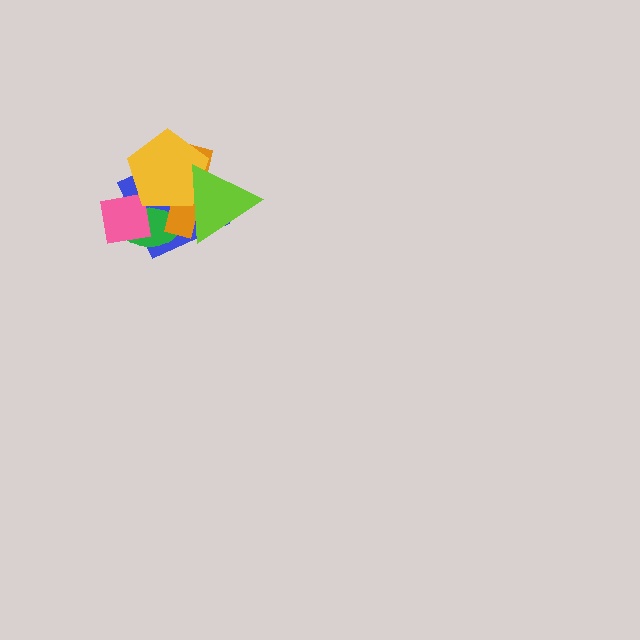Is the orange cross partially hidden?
Yes, it is partially covered by another shape.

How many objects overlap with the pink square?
3 objects overlap with the pink square.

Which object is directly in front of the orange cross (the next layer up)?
The yellow pentagon is directly in front of the orange cross.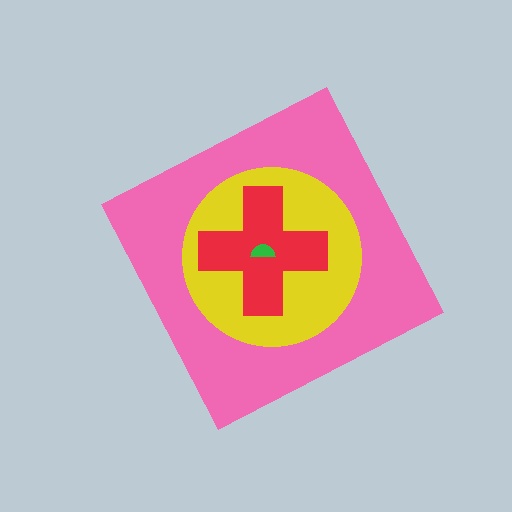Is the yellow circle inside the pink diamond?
Yes.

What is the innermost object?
The green semicircle.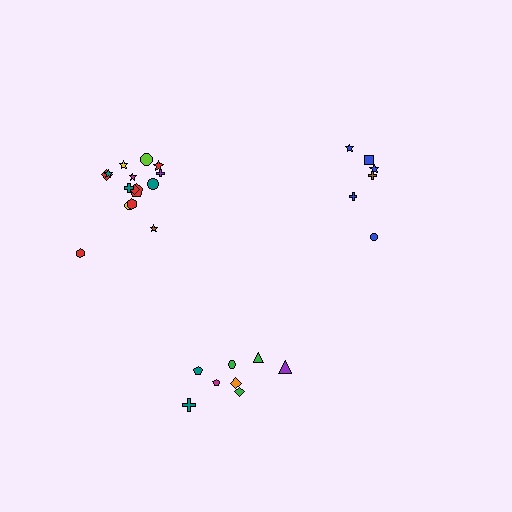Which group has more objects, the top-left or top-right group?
The top-left group.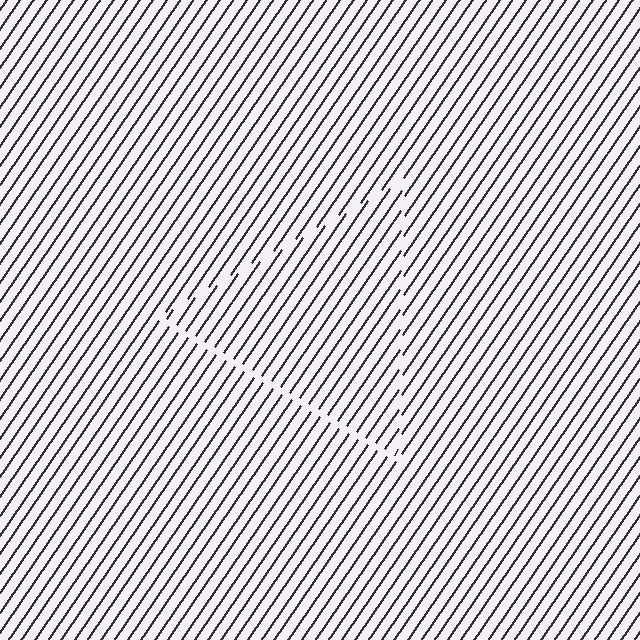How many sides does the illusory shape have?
3 sides — the line-ends trace a triangle.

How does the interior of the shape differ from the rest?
The interior of the shape contains the same grating, shifted by half a period — the contour is defined by the phase discontinuity where line-ends from the inner and outer gratings abut.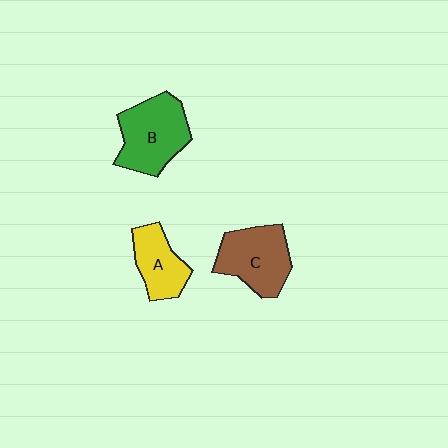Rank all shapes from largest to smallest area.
From largest to smallest: B (green), C (brown), A (yellow).